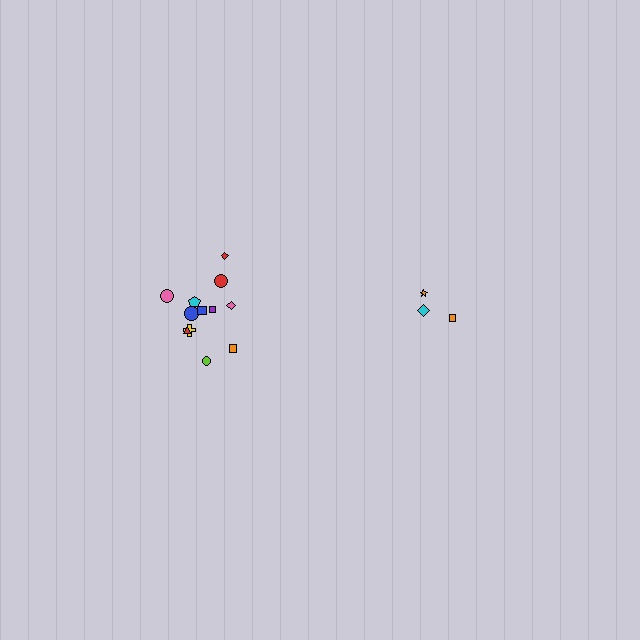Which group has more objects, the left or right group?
The left group.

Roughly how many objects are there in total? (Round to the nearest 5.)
Roughly 15 objects in total.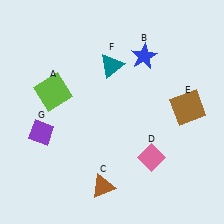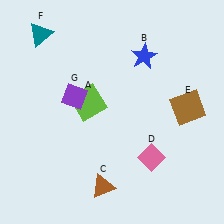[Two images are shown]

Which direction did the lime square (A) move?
The lime square (A) moved right.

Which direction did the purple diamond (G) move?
The purple diamond (G) moved up.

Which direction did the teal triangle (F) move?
The teal triangle (F) moved left.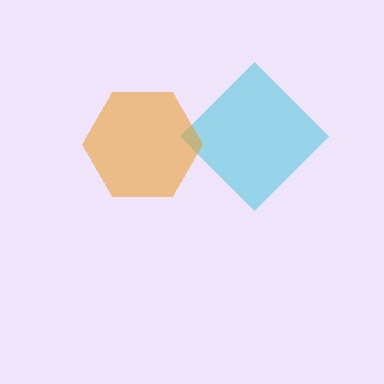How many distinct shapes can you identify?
There are 2 distinct shapes: a cyan diamond, an orange hexagon.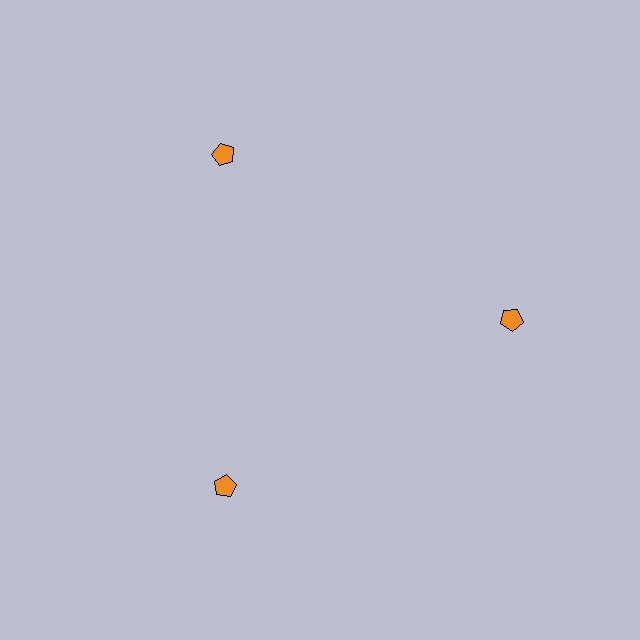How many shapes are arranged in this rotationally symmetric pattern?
There are 3 shapes, arranged in 3 groups of 1.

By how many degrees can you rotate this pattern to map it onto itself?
The pattern maps onto itself every 120 degrees of rotation.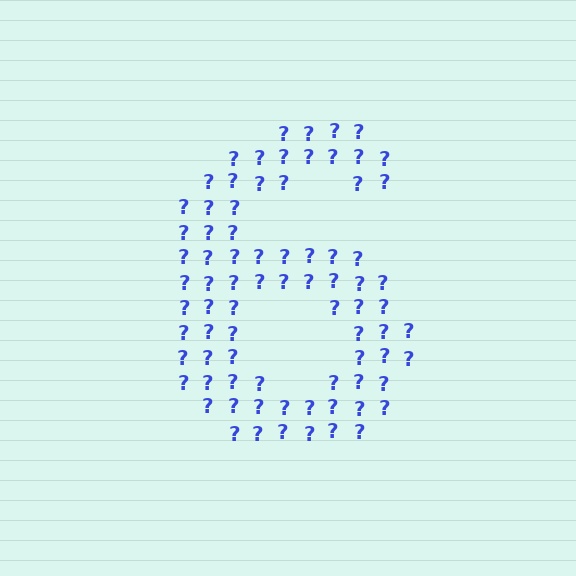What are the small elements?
The small elements are question marks.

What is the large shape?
The large shape is the digit 6.